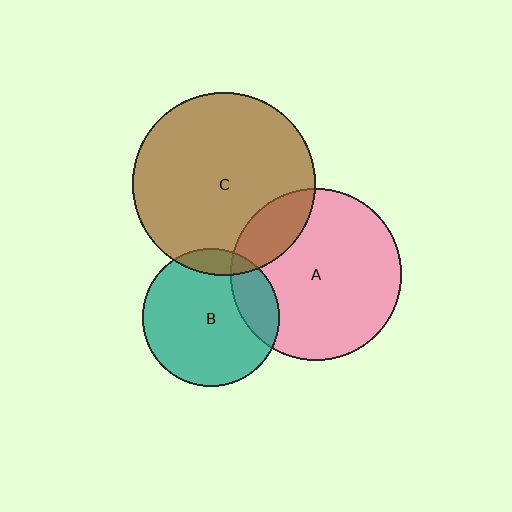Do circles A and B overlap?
Yes.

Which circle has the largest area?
Circle C (brown).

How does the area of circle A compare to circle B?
Approximately 1.5 times.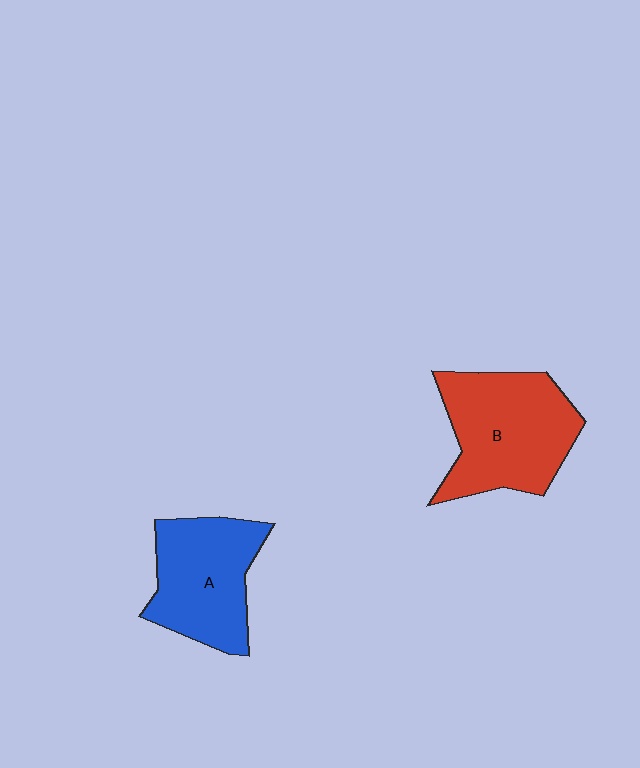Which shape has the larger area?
Shape B (red).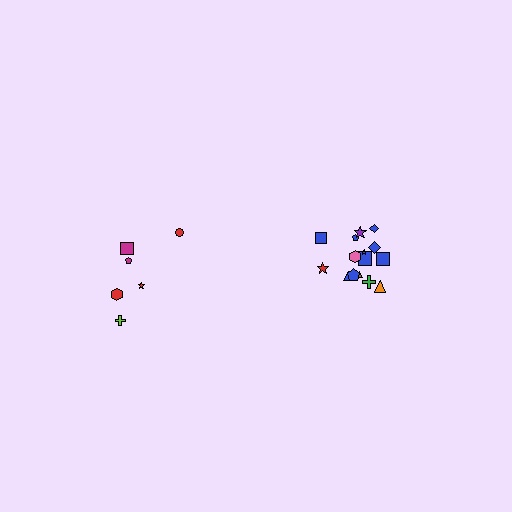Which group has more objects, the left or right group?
The right group.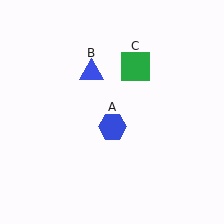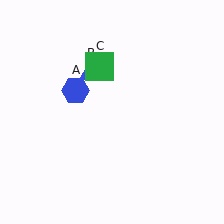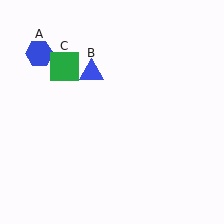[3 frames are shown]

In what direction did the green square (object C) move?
The green square (object C) moved left.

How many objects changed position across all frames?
2 objects changed position: blue hexagon (object A), green square (object C).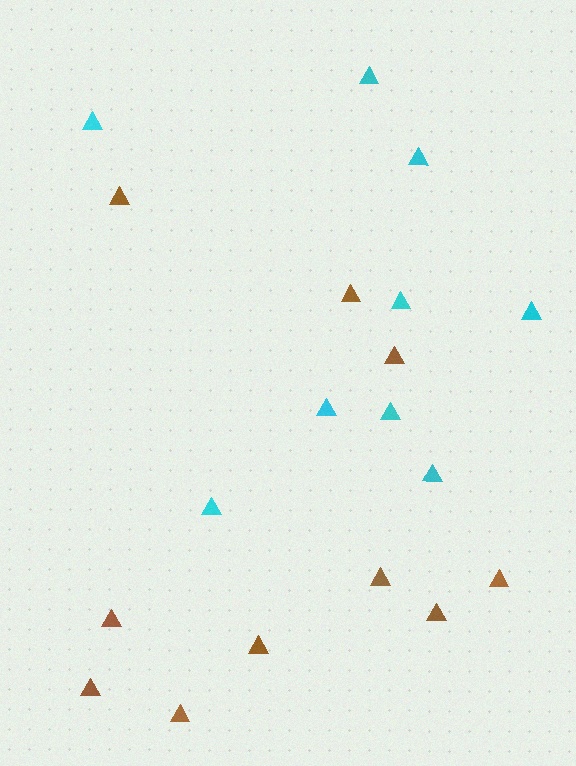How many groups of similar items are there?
There are 2 groups: one group of cyan triangles (9) and one group of brown triangles (10).